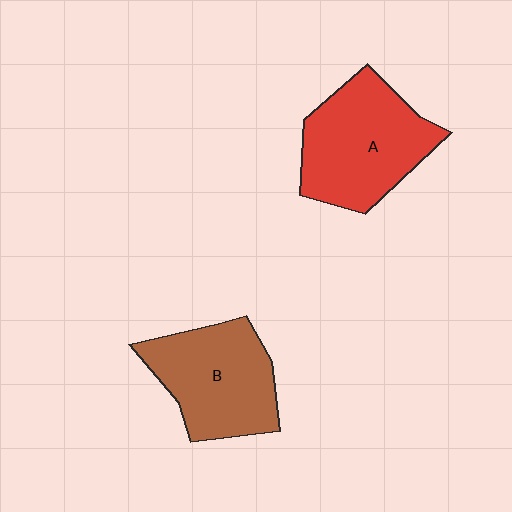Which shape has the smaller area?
Shape B (brown).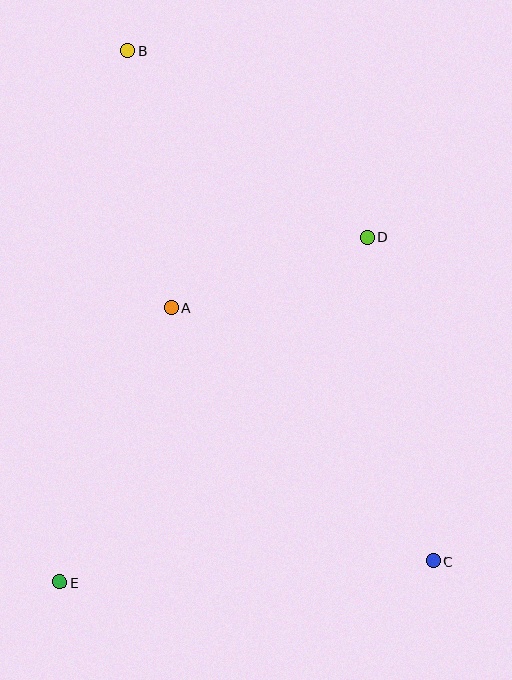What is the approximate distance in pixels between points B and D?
The distance between B and D is approximately 303 pixels.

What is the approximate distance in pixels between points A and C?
The distance between A and C is approximately 365 pixels.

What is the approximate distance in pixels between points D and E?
The distance between D and E is approximately 462 pixels.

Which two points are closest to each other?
Points A and D are closest to each other.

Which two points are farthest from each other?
Points B and C are farthest from each other.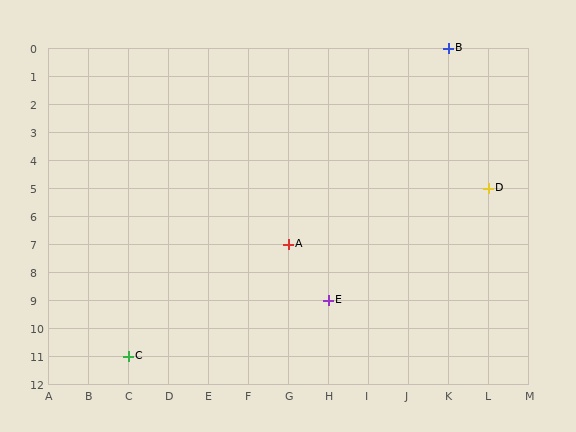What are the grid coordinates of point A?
Point A is at grid coordinates (G, 7).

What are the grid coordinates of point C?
Point C is at grid coordinates (C, 11).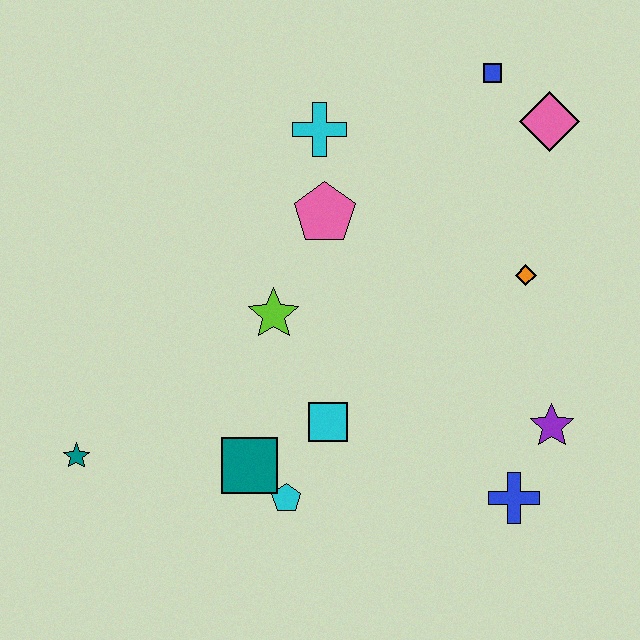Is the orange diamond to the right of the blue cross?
Yes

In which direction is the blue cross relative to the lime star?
The blue cross is to the right of the lime star.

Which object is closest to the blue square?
The pink diamond is closest to the blue square.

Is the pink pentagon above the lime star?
Yes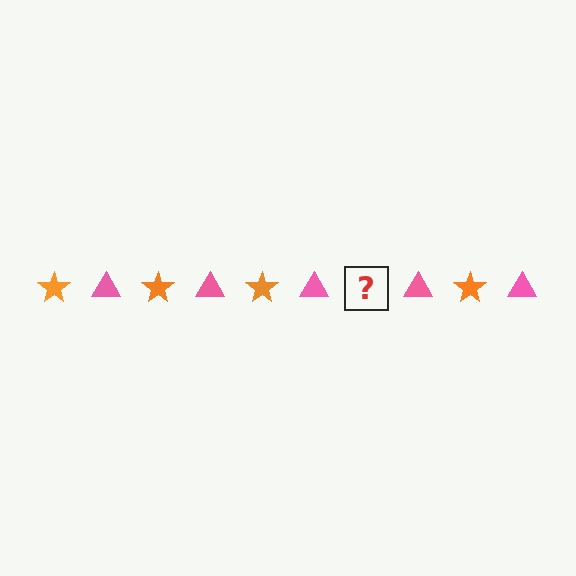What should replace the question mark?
The question mark should be replaced with an orange star.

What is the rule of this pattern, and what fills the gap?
The rule is that the pattern alternates between orange star and pink triangle. The gap should be filled with an orange star.